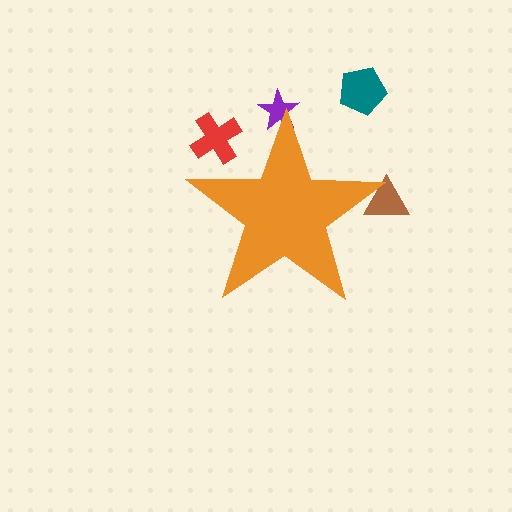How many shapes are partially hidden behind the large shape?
3 shapes are partially hidden.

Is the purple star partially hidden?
Yes, the purple star is partially hidden behind the orange star.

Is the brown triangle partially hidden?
Yes, the brown triangle is partially hidden behind the orange star.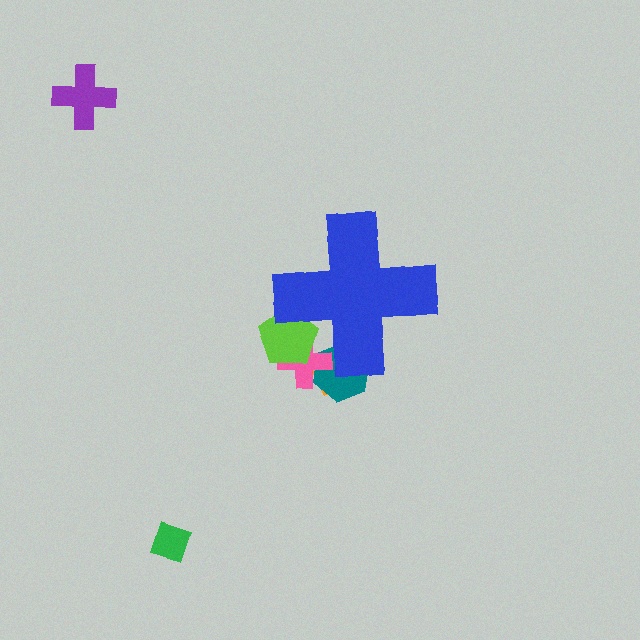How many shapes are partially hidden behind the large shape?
4 shapes are partially hidden.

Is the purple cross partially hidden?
No, the purple cross is fully visible.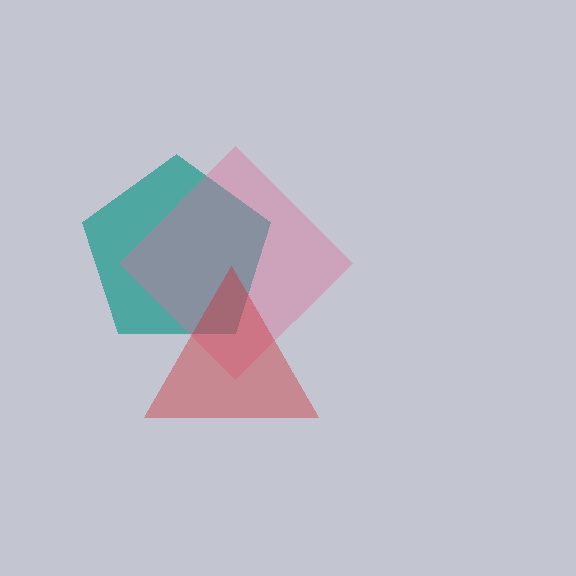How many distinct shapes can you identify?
There are 3 distinct shapes: a teal pentagon, a pink diamond, a red triangle.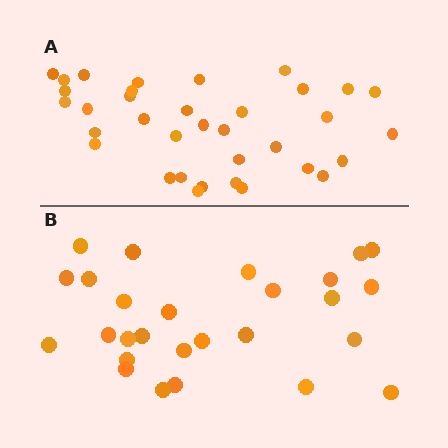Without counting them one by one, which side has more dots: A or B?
Region A (the top region) has more dots.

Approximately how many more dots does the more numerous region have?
Region A has roughly 8 or so more dots than region B.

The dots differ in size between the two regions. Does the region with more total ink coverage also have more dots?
No. Region B has more total ink coverage because its dots are larger, but region A actually contains more individual dots. Total area can be misleading — the number of items is what matters here.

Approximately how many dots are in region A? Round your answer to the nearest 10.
About 40 dots. (The exact count is 35, which rounds to 40.)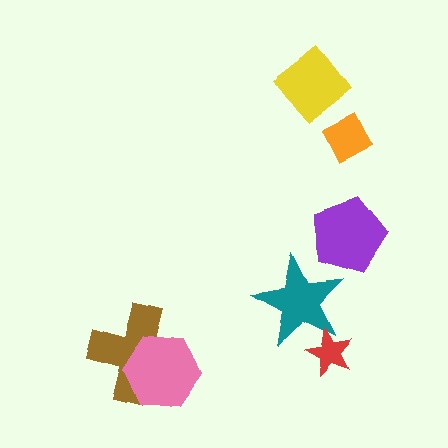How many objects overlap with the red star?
1 object overlaps with the red star.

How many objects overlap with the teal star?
1 object overlaps with the teal star.